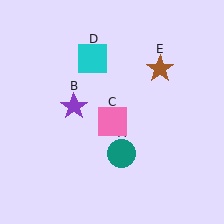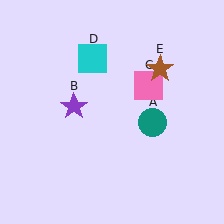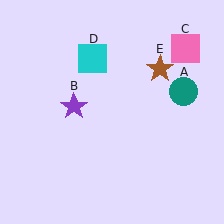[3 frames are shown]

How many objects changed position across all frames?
2 objects changed position: teal circle (object A), pink square (object C).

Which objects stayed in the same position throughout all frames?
Purple star (object B) and cyan square (object D) and brown star (object E) remained stationary.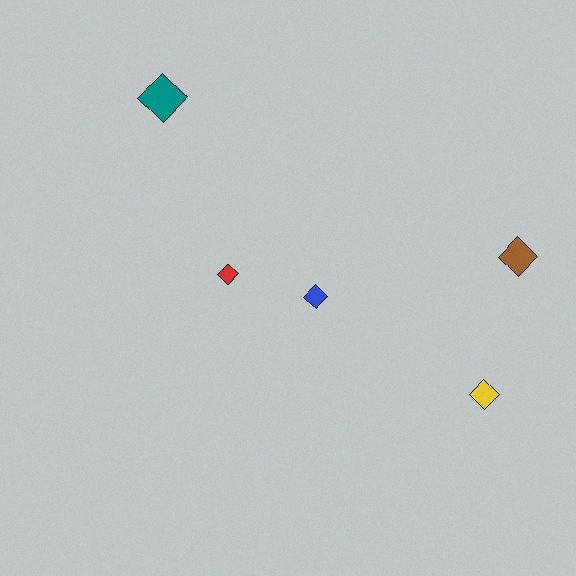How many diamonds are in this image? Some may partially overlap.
There are 5 diamonds.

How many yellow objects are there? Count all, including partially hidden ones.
There is 1 yellow object.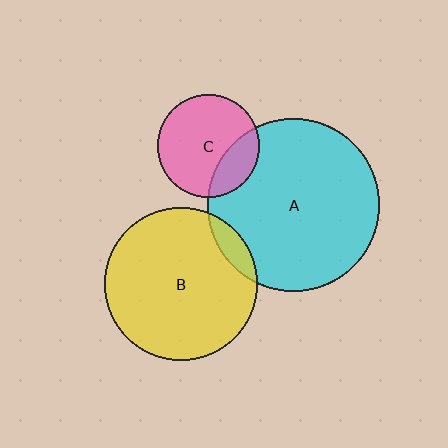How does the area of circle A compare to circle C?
Approximately 2.8 times.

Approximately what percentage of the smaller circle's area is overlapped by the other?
Approximately 10%.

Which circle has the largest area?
Circle A (cyan).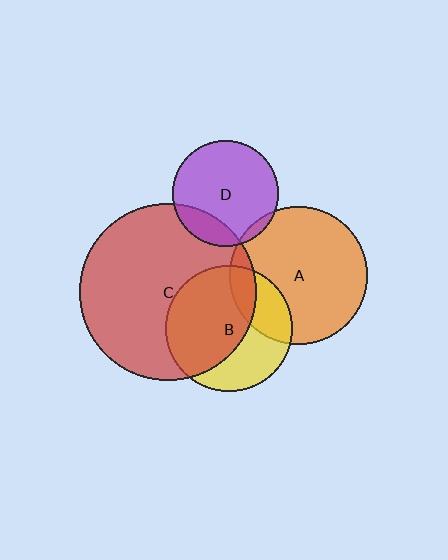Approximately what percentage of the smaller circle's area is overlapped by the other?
Approximately 5%.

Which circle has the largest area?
Circle C (red).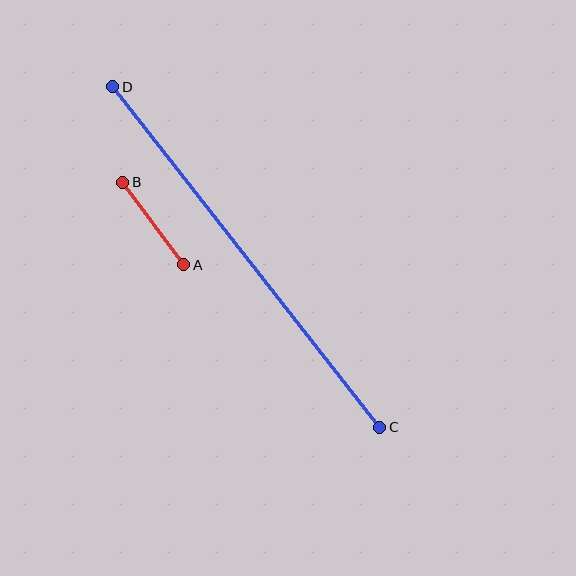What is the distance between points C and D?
The distance is approximately 433 pixels.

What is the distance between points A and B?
The distance is approximately 102 pixels.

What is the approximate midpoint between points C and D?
The midpoint is at approximately (246, 257) pixels.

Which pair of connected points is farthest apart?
Points C and D are farthest apart.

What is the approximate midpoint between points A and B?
The midpoint is at approximately (153, 223) pixels.